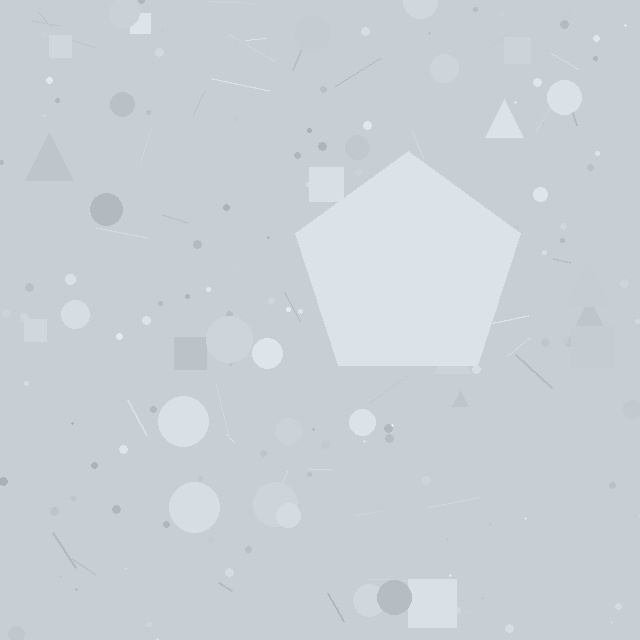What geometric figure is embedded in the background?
A pentagon is embedded in the background.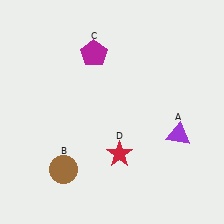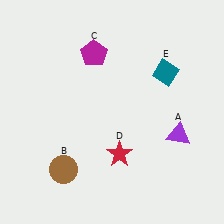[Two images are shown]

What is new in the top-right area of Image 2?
A teal diamond (E) was added in the top-right area of Image 2.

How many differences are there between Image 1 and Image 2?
There is 1 difference between the two images.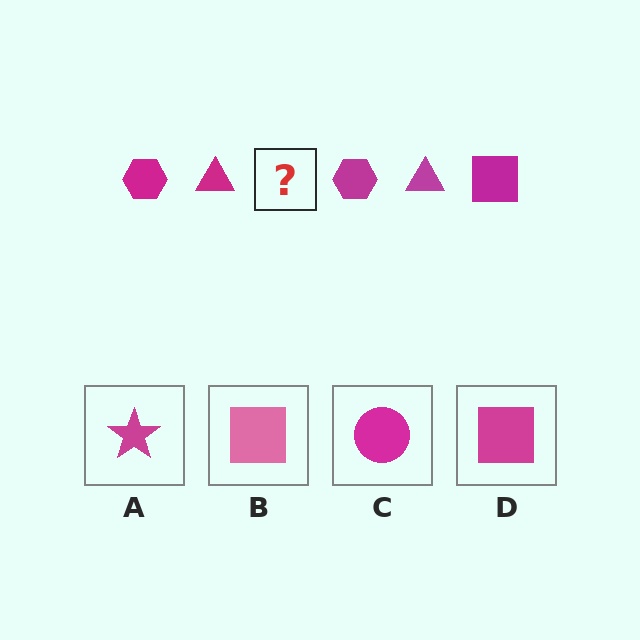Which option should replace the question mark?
Option D.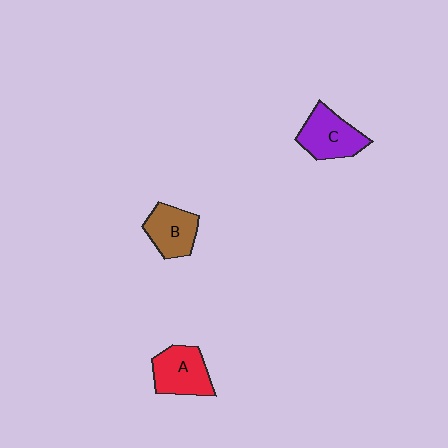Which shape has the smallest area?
Shape B (brown).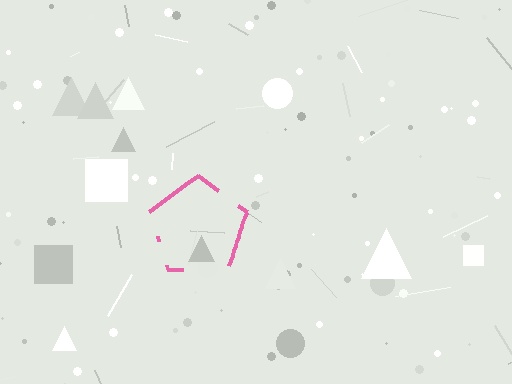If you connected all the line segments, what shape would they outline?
They would outline a pentagon.